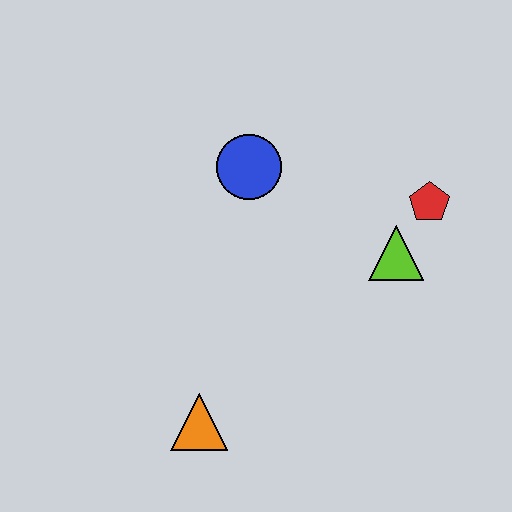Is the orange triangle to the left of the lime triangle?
Yes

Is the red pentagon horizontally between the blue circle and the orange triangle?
No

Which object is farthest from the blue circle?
The orange triangle is farthest from the blue circle.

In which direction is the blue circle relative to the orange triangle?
The blue circle is above the orange triangle.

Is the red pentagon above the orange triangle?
Yes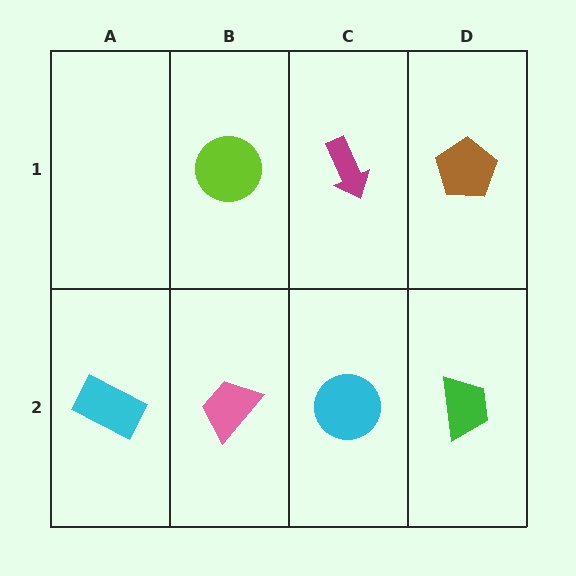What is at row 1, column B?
A lime circle.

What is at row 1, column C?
A magenta arrow.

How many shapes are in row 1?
3 shapes.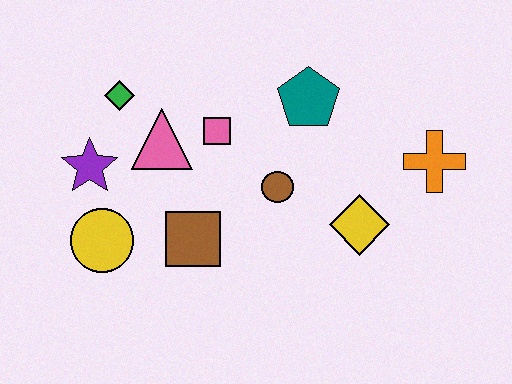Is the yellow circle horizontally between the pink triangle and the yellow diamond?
No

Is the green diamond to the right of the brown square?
No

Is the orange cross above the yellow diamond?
Yes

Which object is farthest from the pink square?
The orange cross is farthest from the pink square.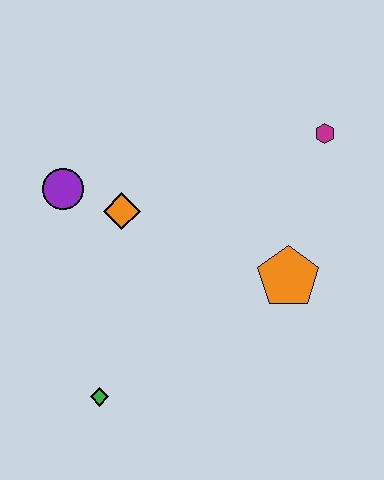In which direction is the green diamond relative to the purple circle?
The green diamond is below the purple circle.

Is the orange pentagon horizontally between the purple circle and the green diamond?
No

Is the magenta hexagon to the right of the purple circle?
Yes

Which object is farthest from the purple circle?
The magenta hexagon is farthest from the purple circle.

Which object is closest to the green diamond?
The orange diamond is closest to the green diamond.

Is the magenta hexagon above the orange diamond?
Yes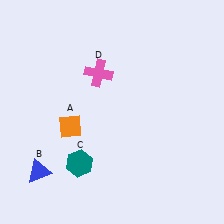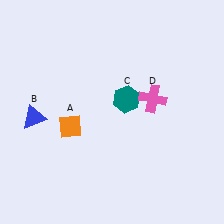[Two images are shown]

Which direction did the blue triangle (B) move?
The blue triangle (B) moved up.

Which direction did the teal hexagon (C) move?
The teal hexagon (C) moved up.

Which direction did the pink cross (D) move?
The pink cross (D) moved right.